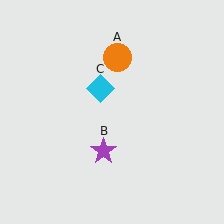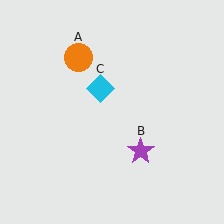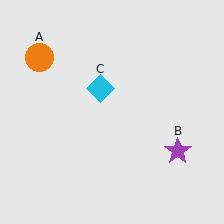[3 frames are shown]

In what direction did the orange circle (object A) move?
The orange circle (object A) moved left.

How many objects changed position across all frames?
2 objects changed position: orange circle (object A), purple star (object B).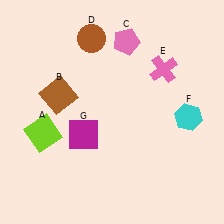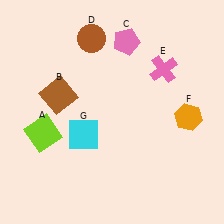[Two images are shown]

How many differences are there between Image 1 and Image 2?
There are 2 differences between the two images.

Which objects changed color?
F changed from cyan to orange. G changed from magenta to cyan.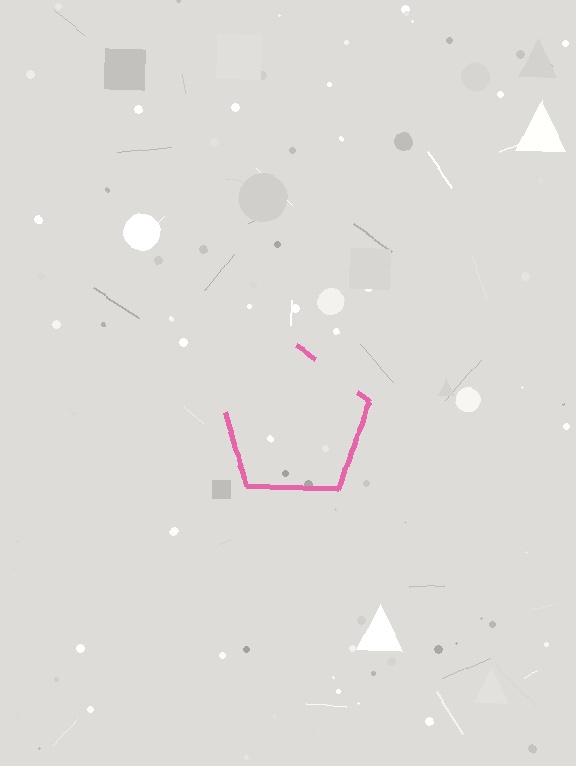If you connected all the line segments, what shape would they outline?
They would outline a pentagon.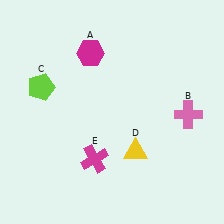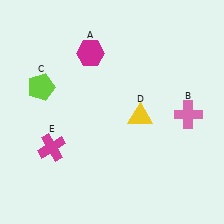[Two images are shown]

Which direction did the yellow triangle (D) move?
The yellow triangle (D) moved up.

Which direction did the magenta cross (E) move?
The magenta cross (E) moved left.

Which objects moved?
The objects that moved are: the yellow triangle (D), the magenta cross (E).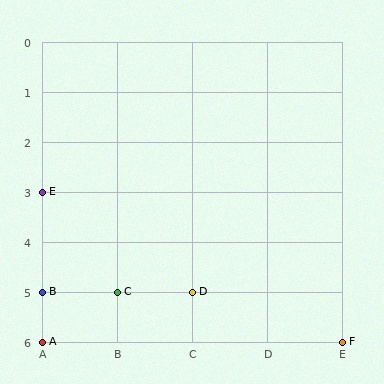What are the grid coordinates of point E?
Point E is at grid coordinates (A, 3).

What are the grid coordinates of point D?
Point D is at grid coordinates (C, 5).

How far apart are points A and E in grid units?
Points A and E are 3 rows apart.